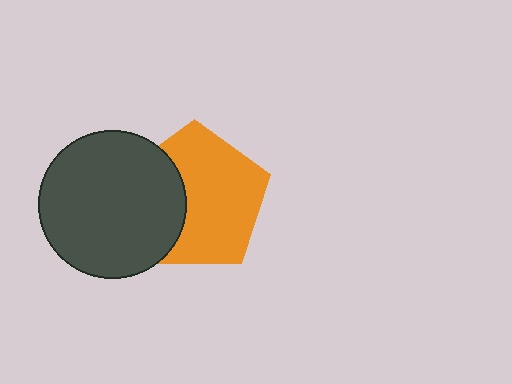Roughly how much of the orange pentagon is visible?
Most of it is visible (roughly 66%).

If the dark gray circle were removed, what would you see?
You would see the complete orange pentagon.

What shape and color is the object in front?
The object in front is a dark gray circle.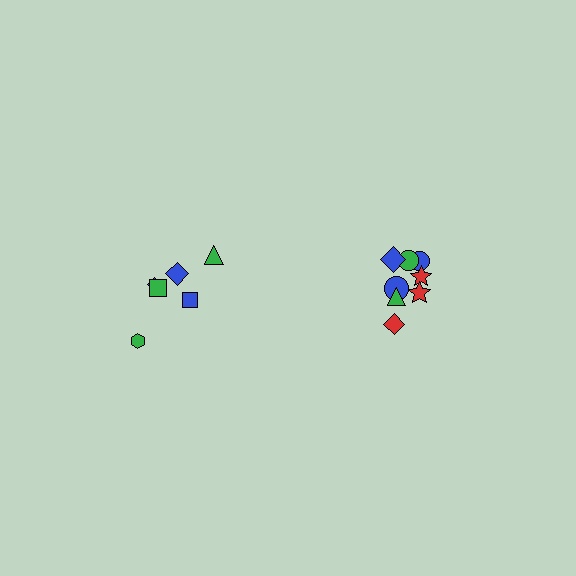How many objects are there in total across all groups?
There are 14 objects.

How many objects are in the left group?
There are 6 objects.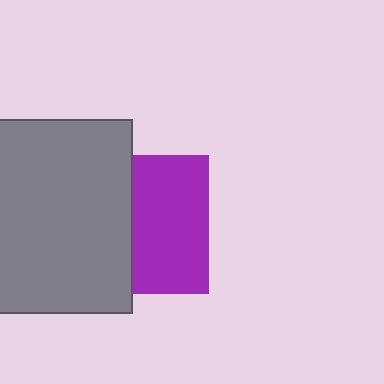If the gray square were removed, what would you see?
You would see the complete purple square.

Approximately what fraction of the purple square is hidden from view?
Roughly 46% of the purple square is hidden behind the gray square.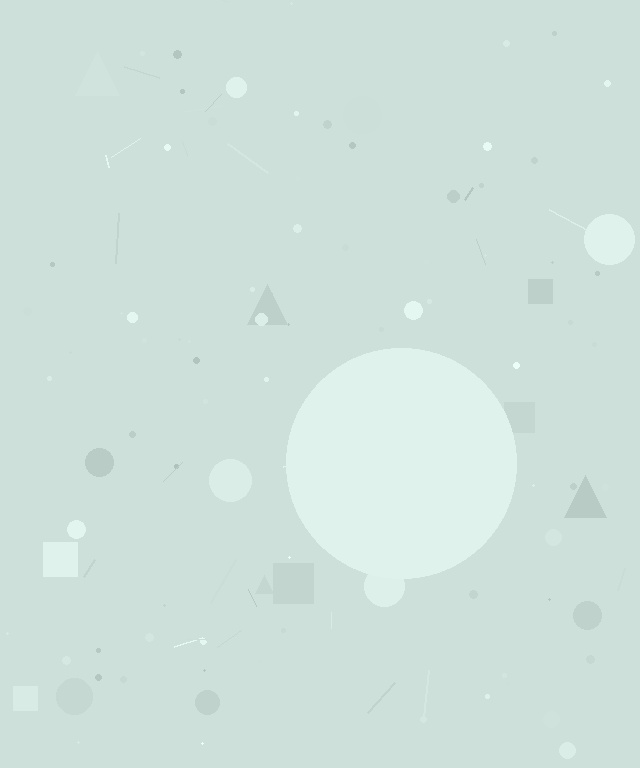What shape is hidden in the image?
A circle is hidden in the image.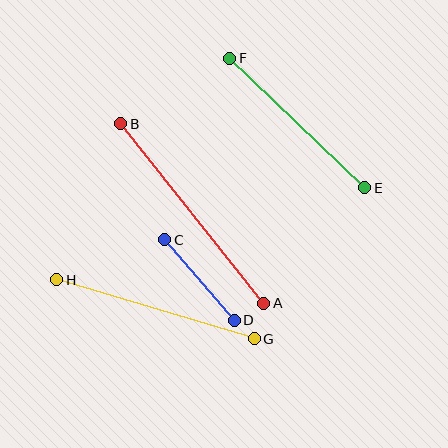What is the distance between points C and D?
The distance is approximately 106 pixels.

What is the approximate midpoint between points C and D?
The midpoint is at approximately (200, 280) pixels.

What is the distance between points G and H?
The distance is approximately 206 pixels.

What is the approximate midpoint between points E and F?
The midpoint is at approximately (297, 123) pixels.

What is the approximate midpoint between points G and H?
The midpoint is at approximately (156, 309) pixels.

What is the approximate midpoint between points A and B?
The midpoint is at approximately (192, 213) pixels.